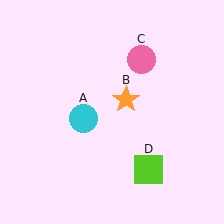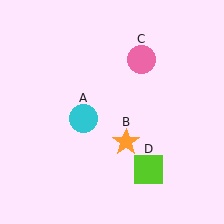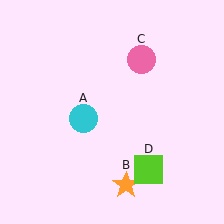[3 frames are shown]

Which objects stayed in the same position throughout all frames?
Cyan circle (object A) and pink circle (object C) and lime square (object D) remained stationary.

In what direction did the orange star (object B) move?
The orange star (object B) moved down.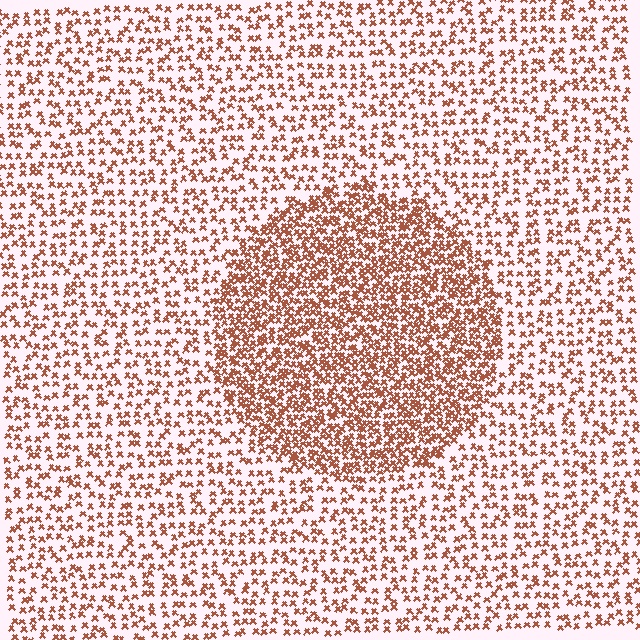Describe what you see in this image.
The image contains small brown elements arranged at two different densities. A circle-shaped region is visible where the elements are more densely packed than the surrounding area.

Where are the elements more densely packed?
The elements are more densely packed inside the circle boundary.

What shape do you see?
I see a circle.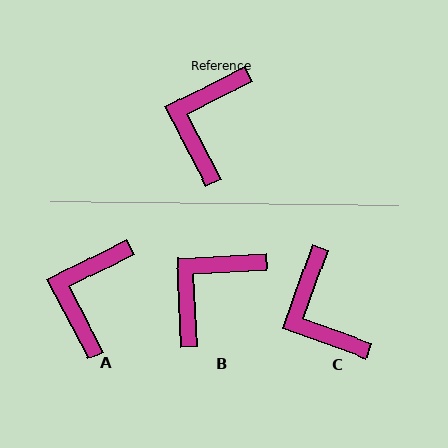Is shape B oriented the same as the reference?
No, it is off by about 25 degrees.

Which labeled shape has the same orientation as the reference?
A.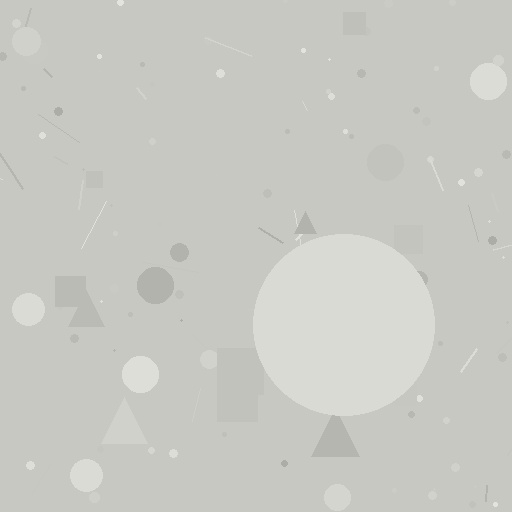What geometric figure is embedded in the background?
A circle is embedded in the background.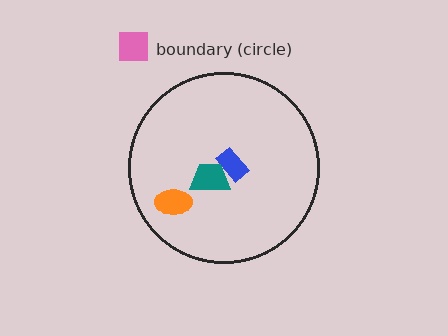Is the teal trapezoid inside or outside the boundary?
Inside.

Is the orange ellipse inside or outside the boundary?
Inside.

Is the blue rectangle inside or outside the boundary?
Inside.